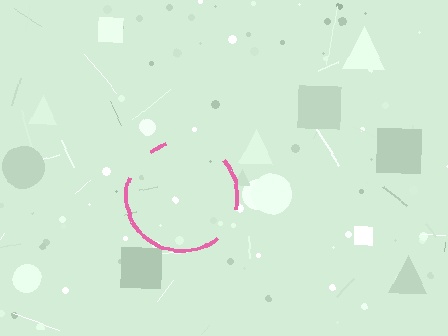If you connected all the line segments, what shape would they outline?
They would outline a circle.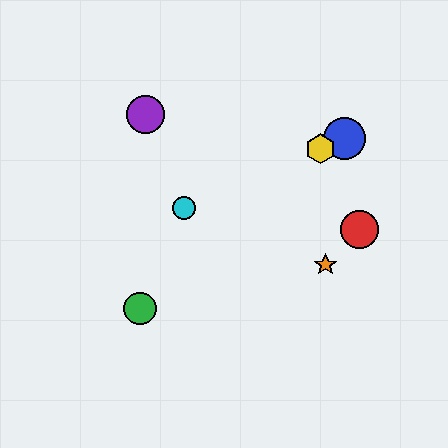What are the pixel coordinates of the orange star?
The orange star is at (325, 265).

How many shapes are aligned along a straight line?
3 shapes (the blue circle, the yellow hexagon, the cyan circle) are aligned along a straight line.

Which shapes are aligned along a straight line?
The blue circle, the yellow hexagon, the cyan circle are aligned along a straight line.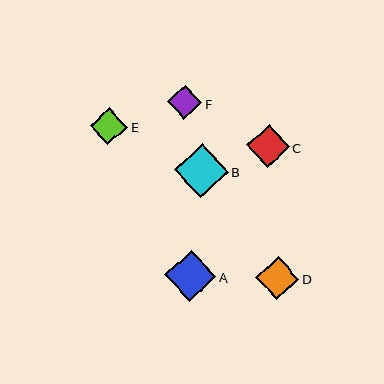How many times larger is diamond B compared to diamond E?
Diamond B is approximately 1.4 times the size of diamond E.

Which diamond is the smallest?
Diamond F is the smallest with a size of approximately 34 pixels.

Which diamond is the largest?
Diamond B is the largest with a size of approximately 54 pixels.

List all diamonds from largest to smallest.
From largest to smallest: B, A, D, C, E, F.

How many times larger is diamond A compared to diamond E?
Diamond A is approximately 1.4 times the size of diamond E.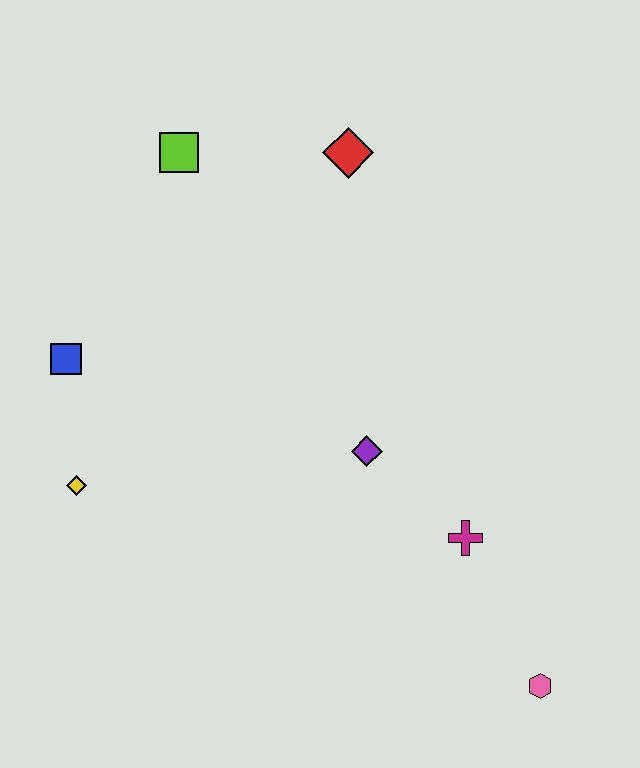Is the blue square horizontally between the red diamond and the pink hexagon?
No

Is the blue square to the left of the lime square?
Yes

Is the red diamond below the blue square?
No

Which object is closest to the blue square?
The yellow diamond is closest to the blue square.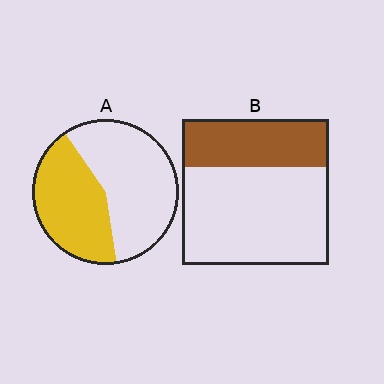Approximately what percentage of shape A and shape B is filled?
A is approximately 45% and B is approximately 35%.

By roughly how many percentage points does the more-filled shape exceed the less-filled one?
By roughly 10 percentage points (A over B).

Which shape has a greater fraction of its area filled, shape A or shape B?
Shape A.